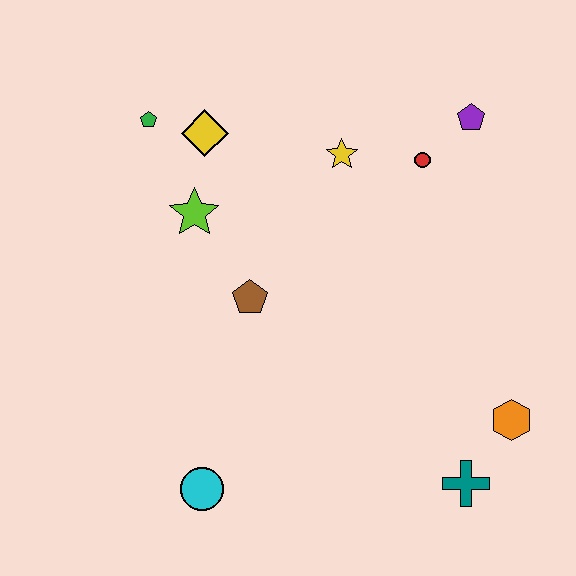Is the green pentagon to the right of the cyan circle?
No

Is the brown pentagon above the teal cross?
Yes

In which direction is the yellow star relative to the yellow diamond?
The yellow star is to the right of the yellow diamond.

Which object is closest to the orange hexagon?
The teal cross is closest to the orange hexagon.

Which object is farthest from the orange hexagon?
The green pentagon is farthest from the orange hexagon.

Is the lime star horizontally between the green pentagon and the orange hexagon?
Yes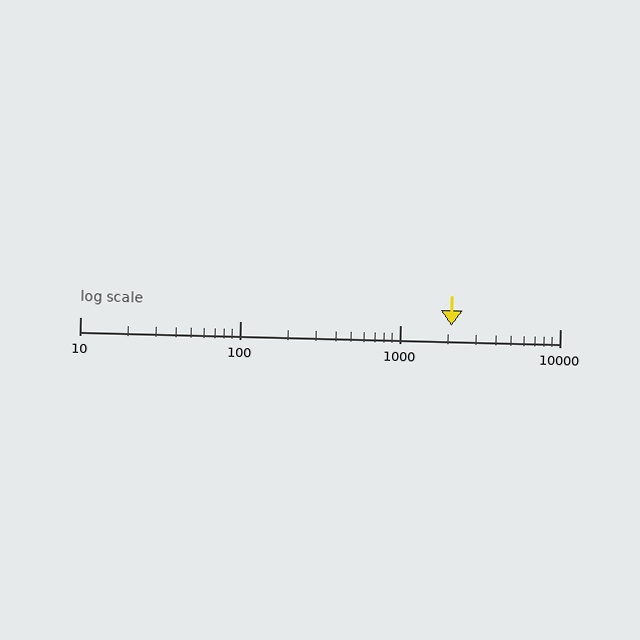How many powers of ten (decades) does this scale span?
The scale spans 3 decades, from 10 to 10000.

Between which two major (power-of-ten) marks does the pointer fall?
The pointer is between 1000 and 10000.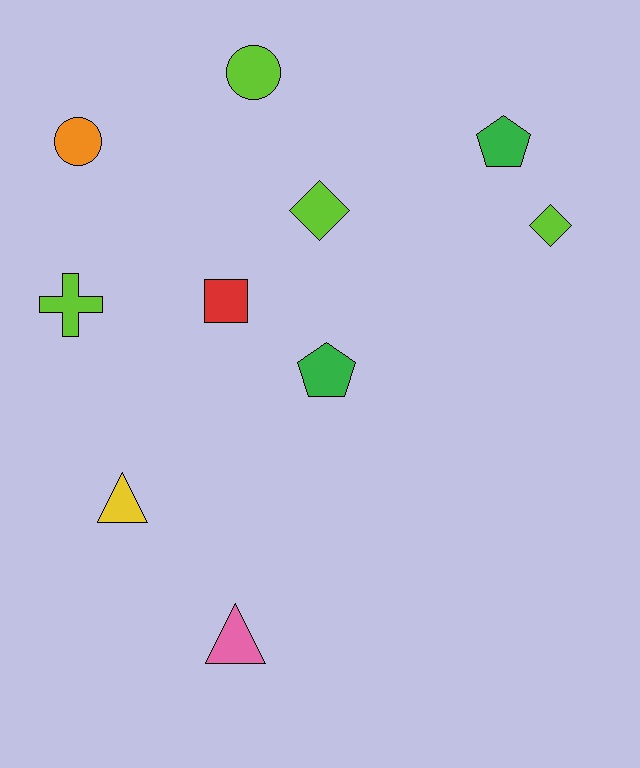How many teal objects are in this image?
There are no teal objects.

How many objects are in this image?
There are 10 objects.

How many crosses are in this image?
There is 1 cross.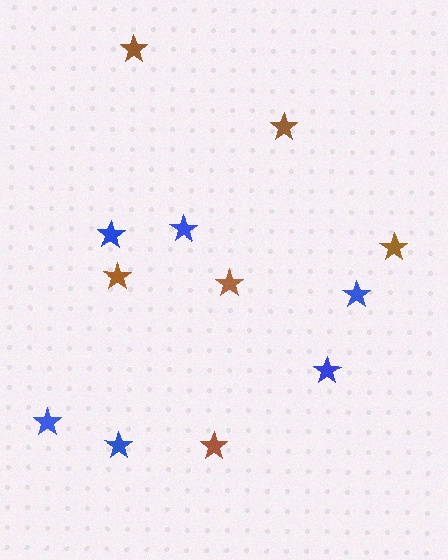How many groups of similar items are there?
There are 2 groups: one group of brown stars (6) and one group of blue stars (6).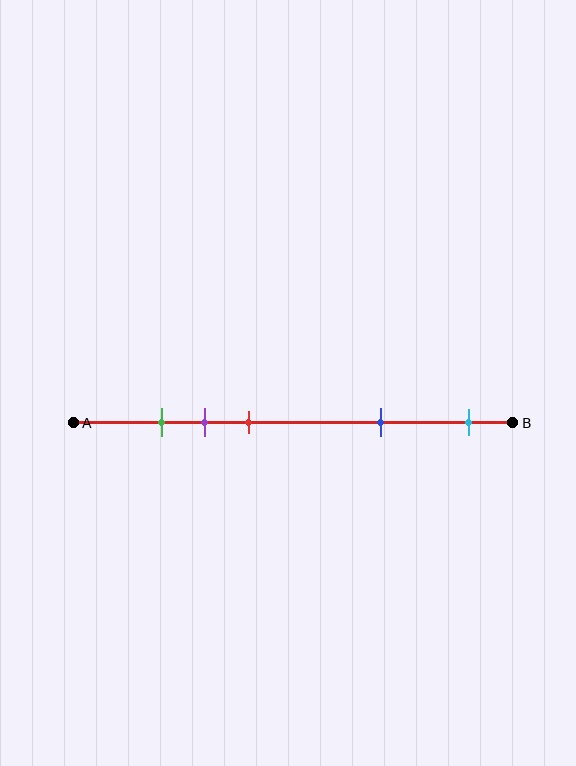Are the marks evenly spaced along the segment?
No, the marks are not evenly spaced.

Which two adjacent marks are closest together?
The green and purple marks are the closest adjacent pair.